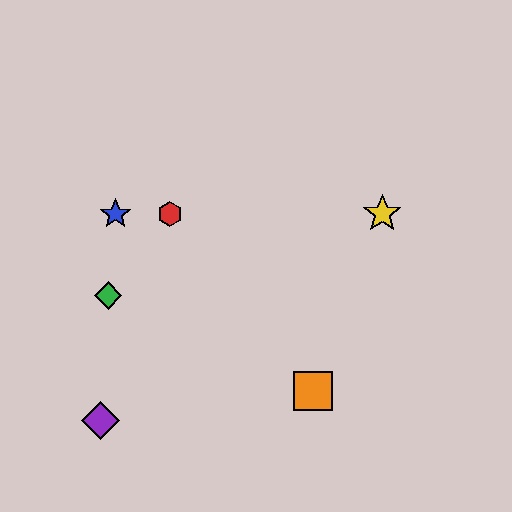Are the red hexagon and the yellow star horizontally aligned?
Yes, both are at y≈214.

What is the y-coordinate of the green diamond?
The green diamond is at y≈296.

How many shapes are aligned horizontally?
3 shapes (the red hexagon, the blue star, the yellow star) are aligned horizontally.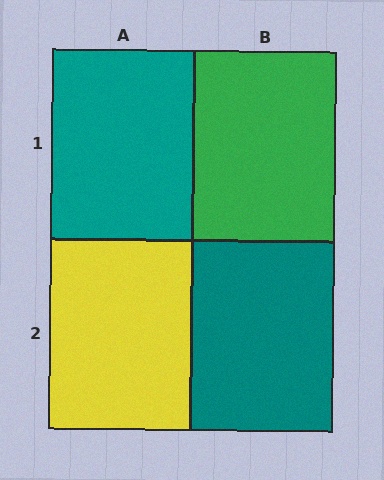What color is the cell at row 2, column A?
Yellow.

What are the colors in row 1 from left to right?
Teal, green.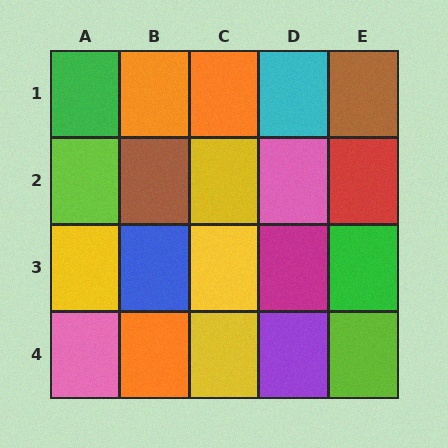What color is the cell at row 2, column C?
Yellow.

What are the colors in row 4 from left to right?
Pink, orange, yellow, purple, lime.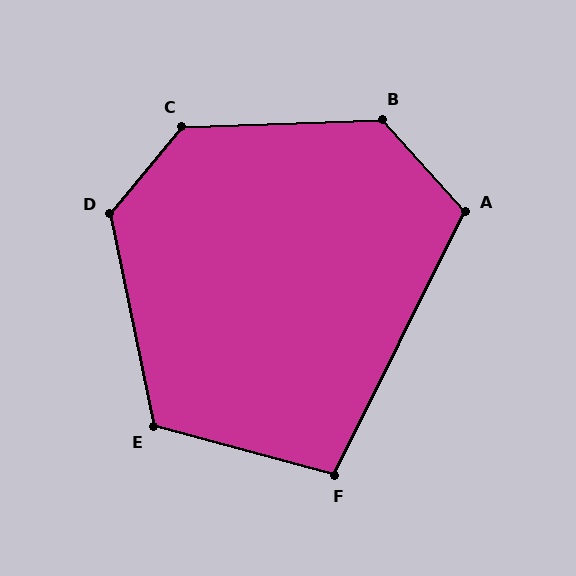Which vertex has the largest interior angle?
C, at approximately 132 degrees.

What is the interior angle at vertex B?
Approximately 130 degrees (obtuse).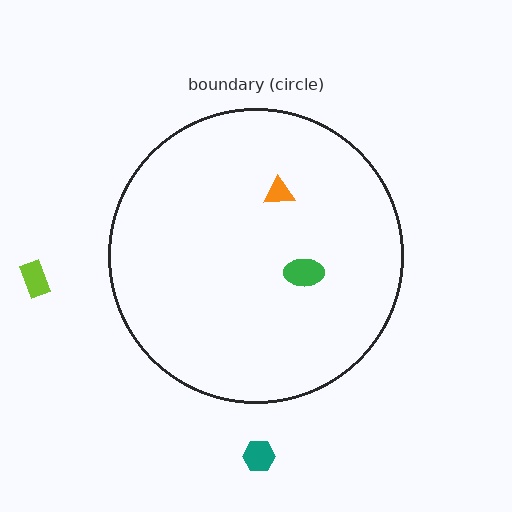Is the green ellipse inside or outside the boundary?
Inside.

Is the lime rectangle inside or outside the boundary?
Outside.